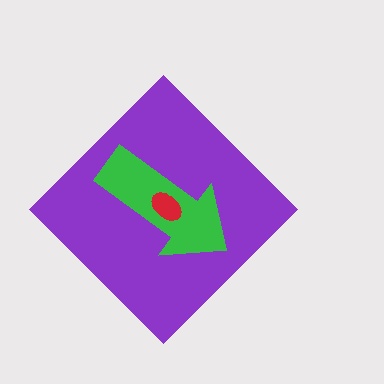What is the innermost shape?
The red ellipse.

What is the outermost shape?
The purple diamond.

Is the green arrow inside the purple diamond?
Yes.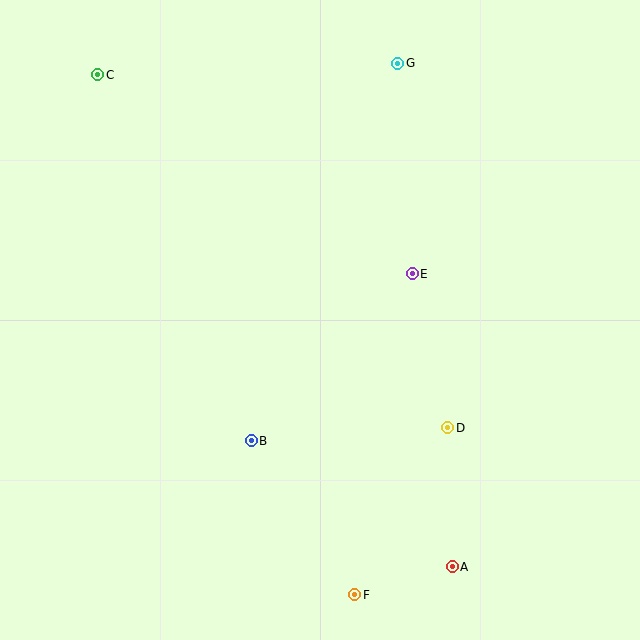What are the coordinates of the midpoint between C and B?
The midpoint between C and B is at (175, 258).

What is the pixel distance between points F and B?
The distance between F and B is 185 pixels.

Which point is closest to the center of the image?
Point E at (412, 274) is closest to the center.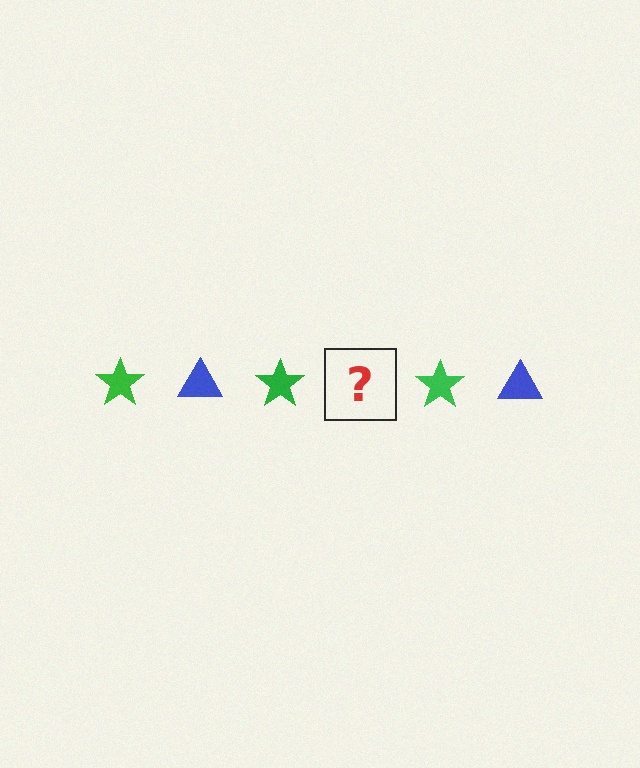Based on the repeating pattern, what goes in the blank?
The blank should be a blue triangle.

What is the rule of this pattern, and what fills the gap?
The rule is that the pattern alternates between green star and blue triangle. The gap should be filled with a blue triangle.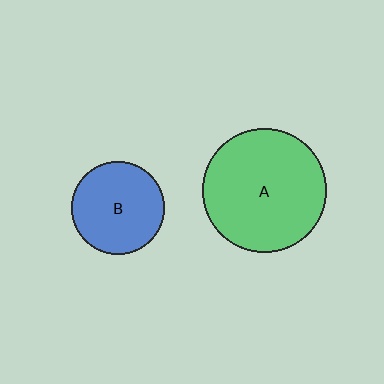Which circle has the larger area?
Circle A (green).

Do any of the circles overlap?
No, none of the circles overlap.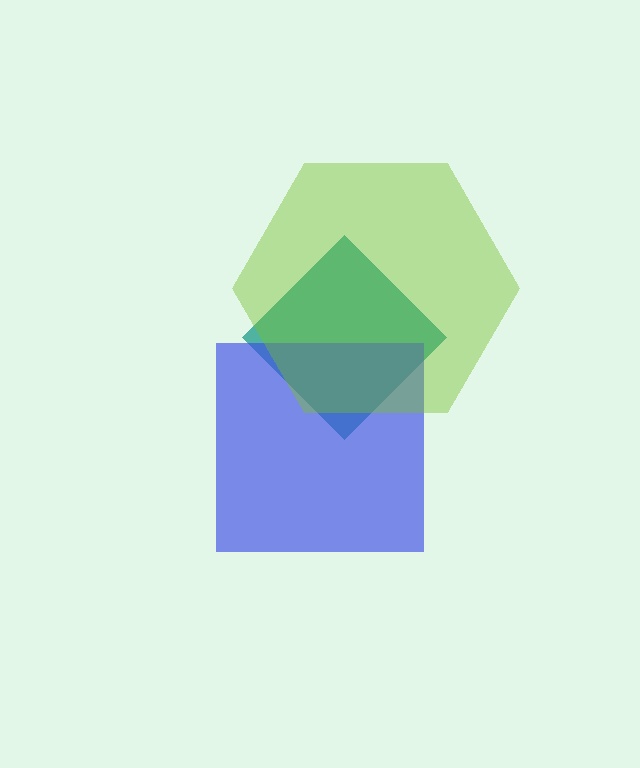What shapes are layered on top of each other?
The layered shapes are: a teal diamond, a blue square, a lime hexagon.